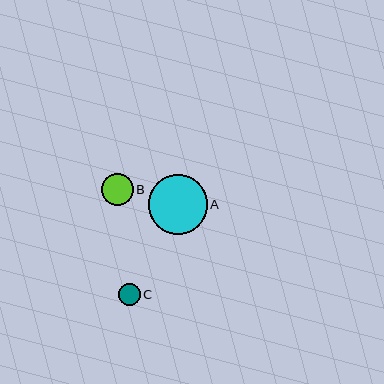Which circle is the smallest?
Circle C is the smallest with a size of approximately 22 pixels.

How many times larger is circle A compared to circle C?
Circle A is approximately 2.7 times the size of circle C.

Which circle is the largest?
Circle A is the largest with a size of approximately 59 pixels.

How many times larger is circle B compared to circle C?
Circle B is approximately 1.4 times the size of circle C.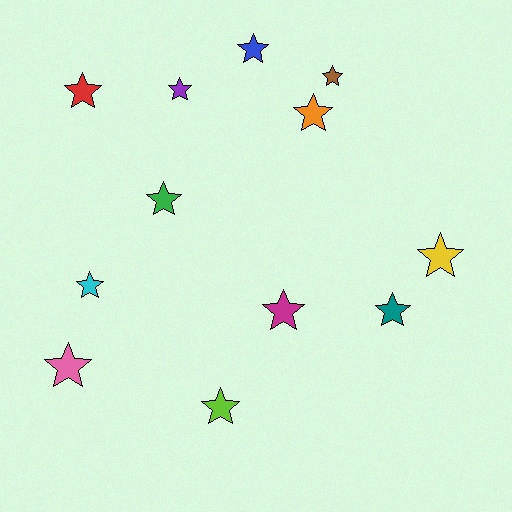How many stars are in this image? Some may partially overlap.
There are 12 stars.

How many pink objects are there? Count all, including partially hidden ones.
There is 1 pink object.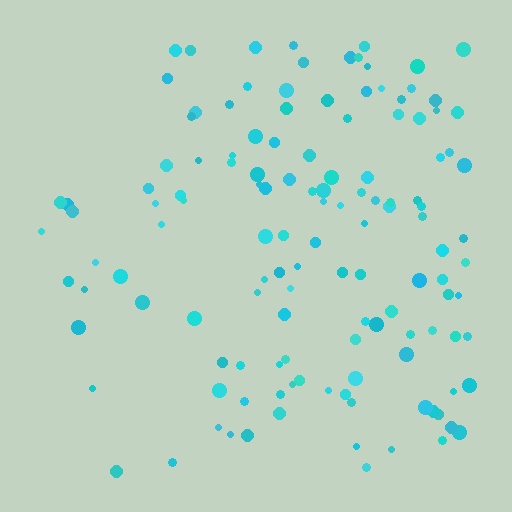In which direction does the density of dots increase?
From left to right, with the right side densest.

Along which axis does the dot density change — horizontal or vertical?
Horizontal.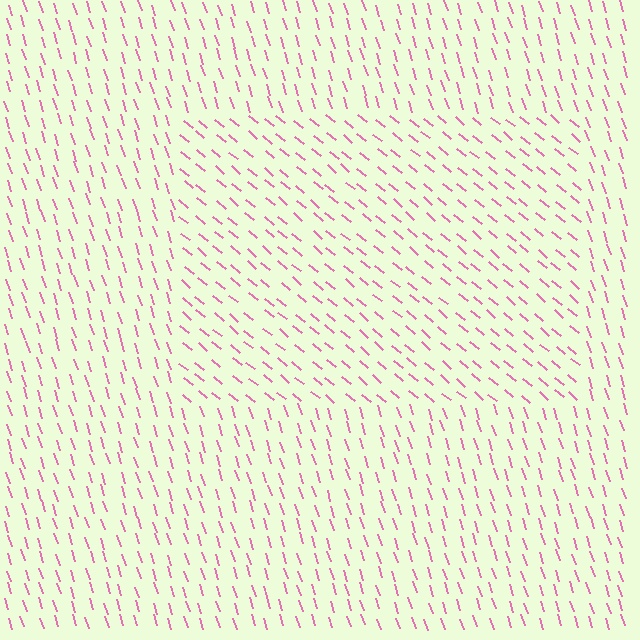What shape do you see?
I see a rectangle.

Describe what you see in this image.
The image is filled with small pink line segments. A rectangle region in the image has lines oriented differently from the surrounding lines, creating a visible texture boundary.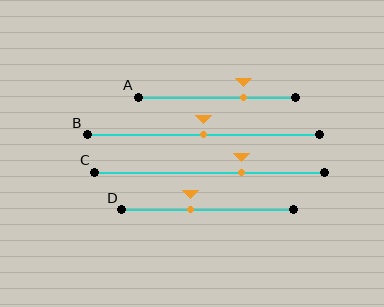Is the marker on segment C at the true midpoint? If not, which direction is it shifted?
No, the marker on segment C is shifted to the right by about 14% of the segment length.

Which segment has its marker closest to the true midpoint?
Segment B has its marker closest to the true midpoint.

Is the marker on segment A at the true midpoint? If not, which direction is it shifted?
No, the marker on segment A is shifted to the right by about 17% of the segment length.